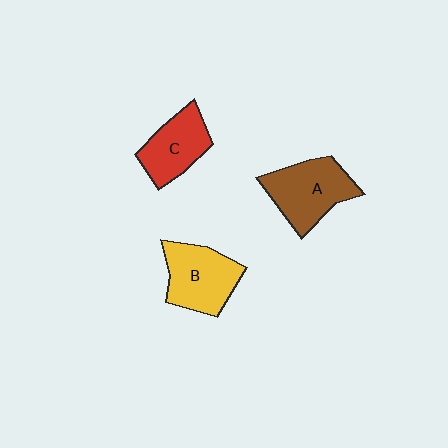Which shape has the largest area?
Shape A (brown).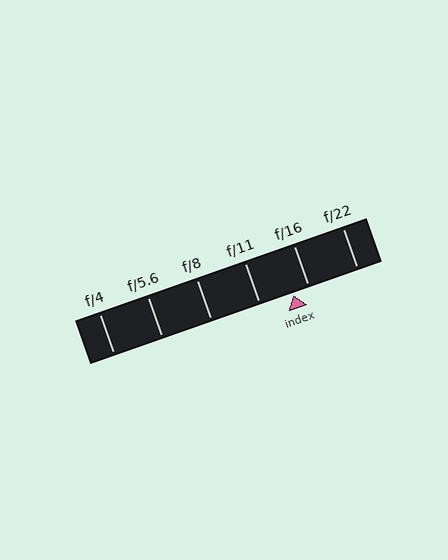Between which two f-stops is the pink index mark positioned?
The index mark is between f/11 and f/16.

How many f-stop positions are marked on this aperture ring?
There are 6 f-stop positions marked.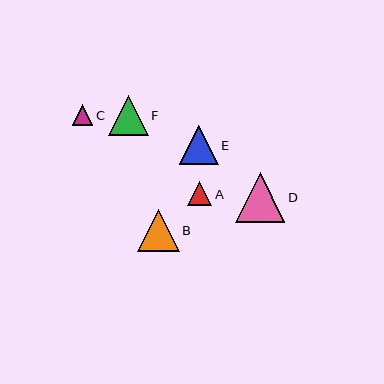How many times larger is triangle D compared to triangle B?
Triangle D is approximately 1.2 times the size of triangle B.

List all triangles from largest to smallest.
From largest to smallest: D, B, F, E, A, C.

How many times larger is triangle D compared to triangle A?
Triangle D is approximately 2.1 times the size of triangle A.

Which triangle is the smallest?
Triangle C is the smallest with a size of approximately 21 pixels.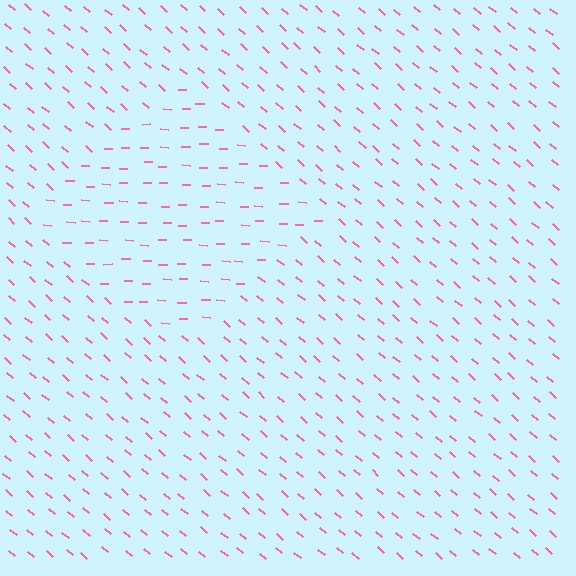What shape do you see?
I see a diamond.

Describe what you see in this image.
The image is filled with small pink line segments. A diamond region in the image has lines oriented differently from the surrounding lines, creating a visible texture boundary.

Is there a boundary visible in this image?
Yes, there is a texture boundary formed by a change in line orientation.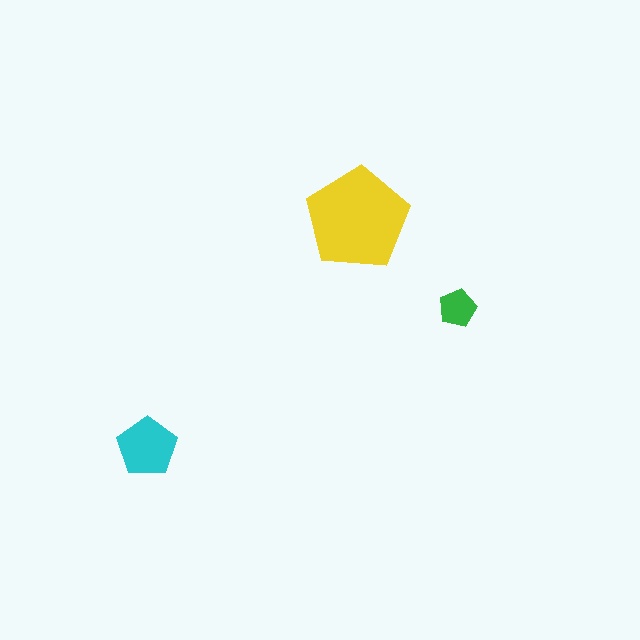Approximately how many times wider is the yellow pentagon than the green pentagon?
About 2.5 times wider.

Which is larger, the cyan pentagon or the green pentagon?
The cyan one.